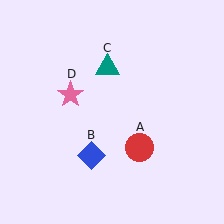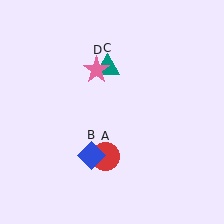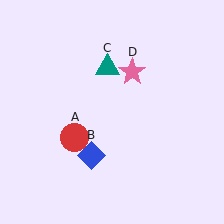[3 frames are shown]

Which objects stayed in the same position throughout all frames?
Blue diamond (object B) and teal triangle (object C) remained stationary.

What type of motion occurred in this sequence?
The red circle (object A), pink star (object D) rotated clockwise around the center of the scene.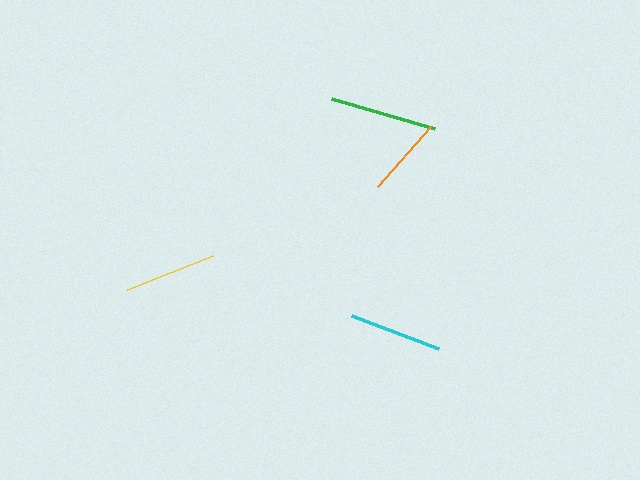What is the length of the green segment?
The green segment is approximately 107 pixels long.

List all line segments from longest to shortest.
From longest to shortest: green, cyan, yellow, orange.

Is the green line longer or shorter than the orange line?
The green line is longer than the orange line.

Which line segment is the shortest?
The orange line is the shortest at approximately 80 pixels.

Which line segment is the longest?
The green line is the longest at approximately 107 pixels.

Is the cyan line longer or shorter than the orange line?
The cyan line is longer than the orange line.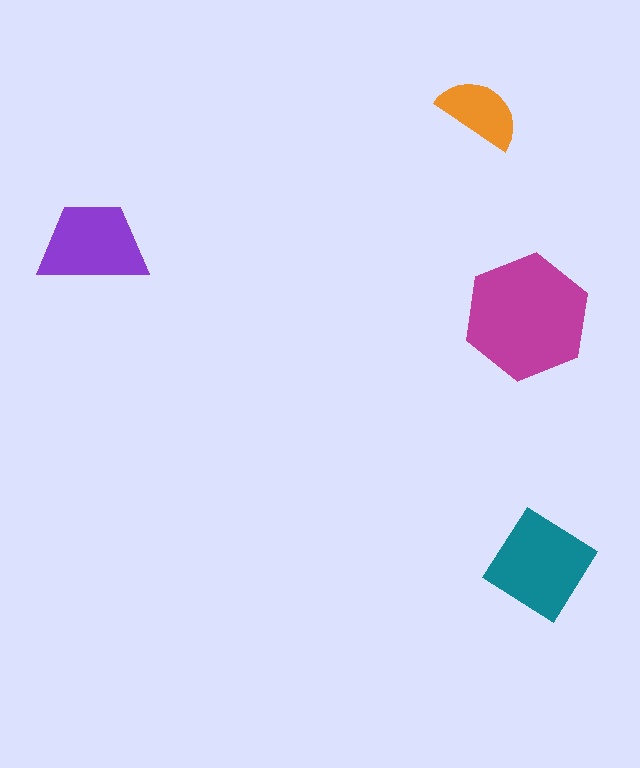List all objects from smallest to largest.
The orange semicircle, the purple trapezoid, the teal diamond, the magenta hexagon.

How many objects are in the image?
There are 4 objects in the image.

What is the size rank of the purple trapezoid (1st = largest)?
3rd.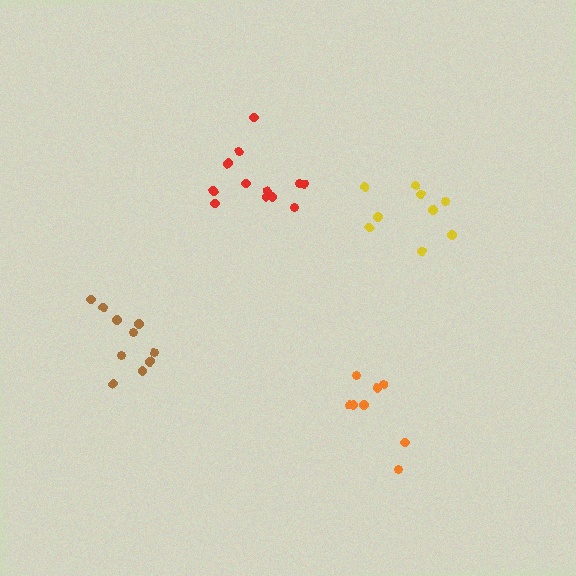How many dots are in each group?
Group 1: 12 dots, Group 2: 9 dots, Group 3: 8 dots, Group 4: 10 dots (39 total).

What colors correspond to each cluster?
The clusters are colored: red, yellow, orange, brown.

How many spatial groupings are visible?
There are 4 spatial groupings.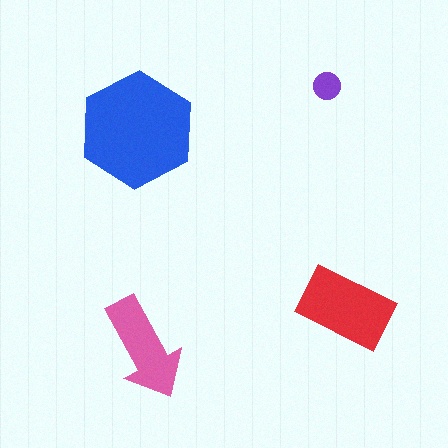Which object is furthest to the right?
The red rectangle is rightmost.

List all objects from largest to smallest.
The blue hexagon, the red rectangle, the pink arrow, the purple circle.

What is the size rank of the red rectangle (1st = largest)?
2nd.